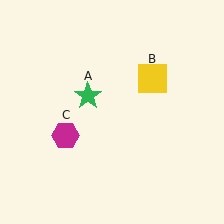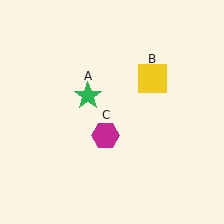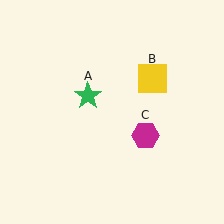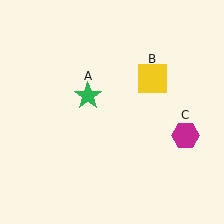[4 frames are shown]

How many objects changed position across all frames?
1 object changed position: magenta hexagon (object C).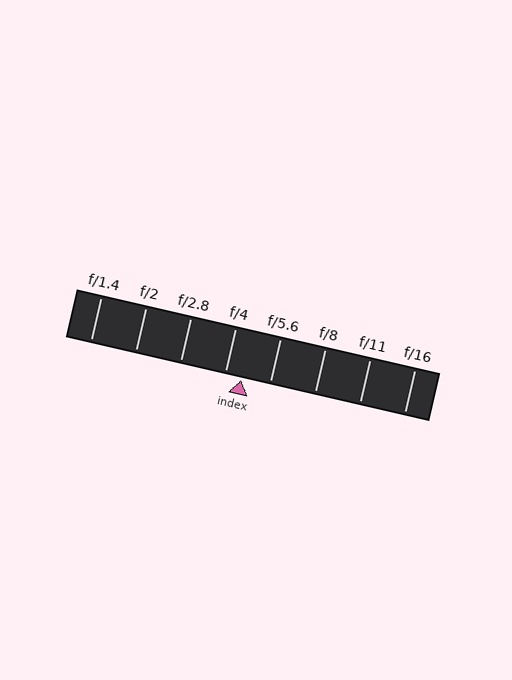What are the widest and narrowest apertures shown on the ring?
The widest aperture shown is f/1.4 and the narrowest is f/16.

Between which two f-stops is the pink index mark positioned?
The index mark is between f/4 and f/5.6.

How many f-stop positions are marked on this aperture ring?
There are 8 f-stop positions marked.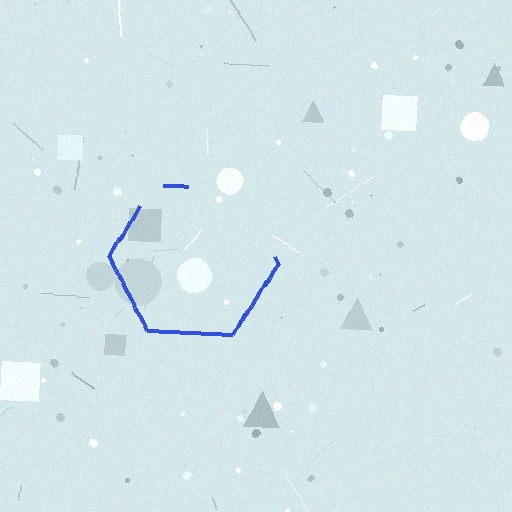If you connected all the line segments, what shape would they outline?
They would outline a hexagon.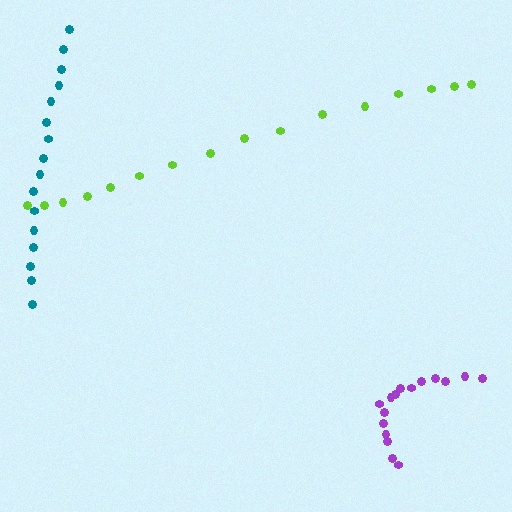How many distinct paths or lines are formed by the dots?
There are 3 distinct paths.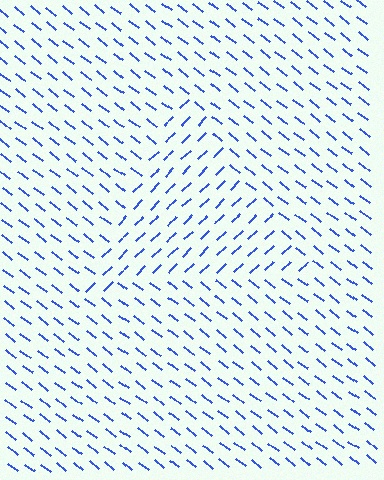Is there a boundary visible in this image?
Yes, there is a texture boundary formed by a change in line orientation.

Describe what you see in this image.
The image is filled with small blue line segments. A triangle region in the image has lines oriented differently from the surrounding lines, creating a visible texture boundary.